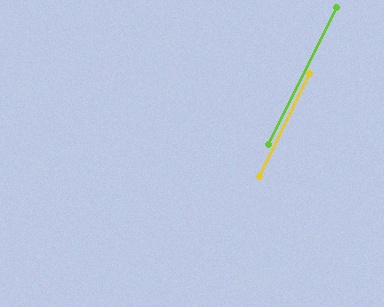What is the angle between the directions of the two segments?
Approximately 0 degrees.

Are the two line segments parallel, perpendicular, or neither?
Parallel — their directions differ by only 0.3°.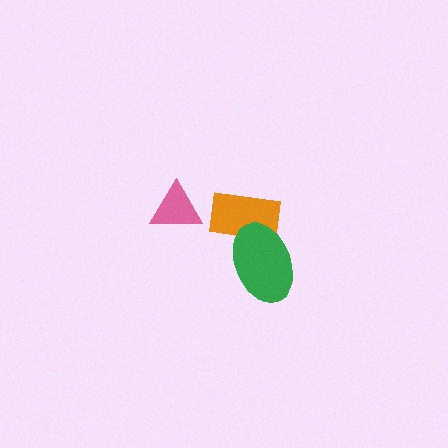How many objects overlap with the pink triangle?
0 objects overlap with the pink triangle.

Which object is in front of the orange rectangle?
The green ellipse is in front of the orange rectangle.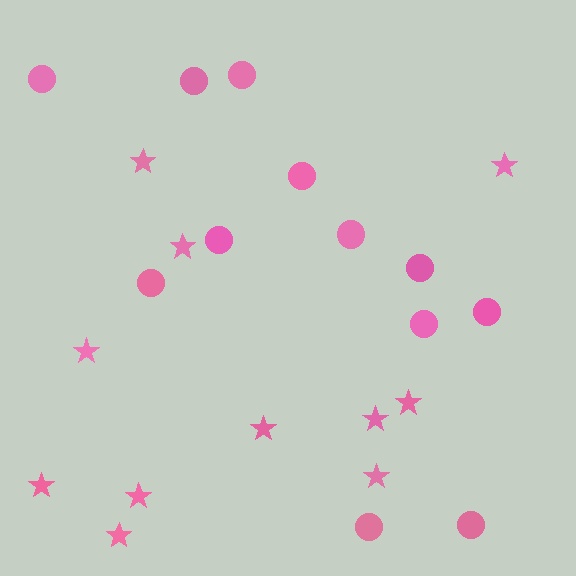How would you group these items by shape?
There are 2 groups: one group of circles (12) and one group of stars (11).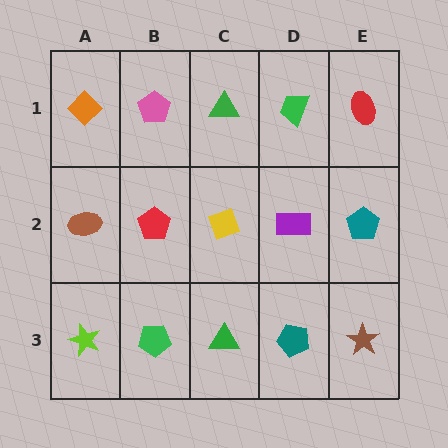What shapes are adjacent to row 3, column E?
A teal pentagon (row 2, column E), a teal pentagon (row 3, column D).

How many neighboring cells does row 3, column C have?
3.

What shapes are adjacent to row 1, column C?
A yellow diamond (row 2, column C), a pink pentagon (row 1, column B), a green trapezoid (row 1, column D).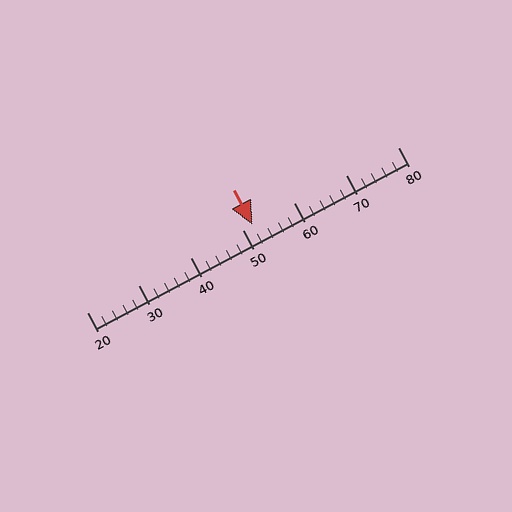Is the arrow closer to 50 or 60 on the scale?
The arrow is closer to 50.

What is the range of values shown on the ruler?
The ruler shows values from 20 to 80.